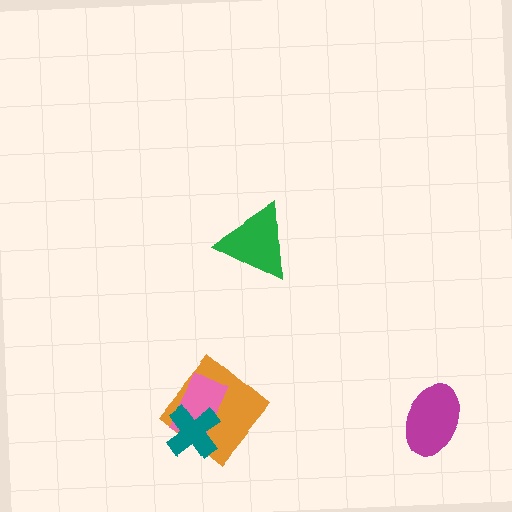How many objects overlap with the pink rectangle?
2 objects overlap with the pink rectangle.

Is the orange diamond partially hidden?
Yes, it is partially covered by another shape.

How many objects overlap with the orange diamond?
2 objects overlap with the orange diamond.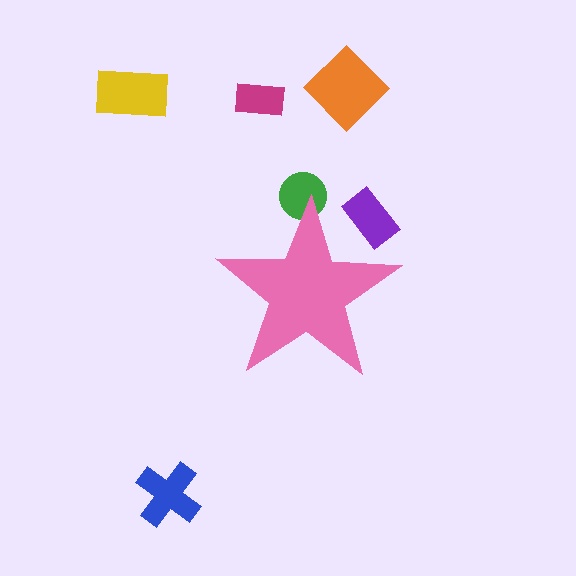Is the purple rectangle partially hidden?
Yes, the purple rectangle is partially hidden behind the pink star.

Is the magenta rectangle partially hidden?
No, the magenta rectangle is fully visible.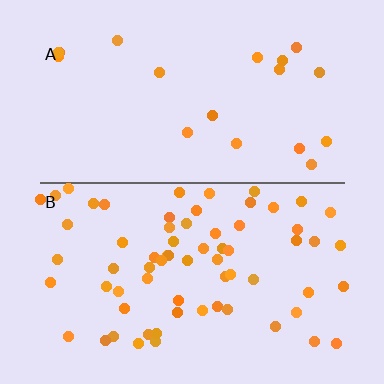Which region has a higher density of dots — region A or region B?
B (the bottom).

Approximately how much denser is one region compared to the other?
Approximately 3.5× — region B over region A.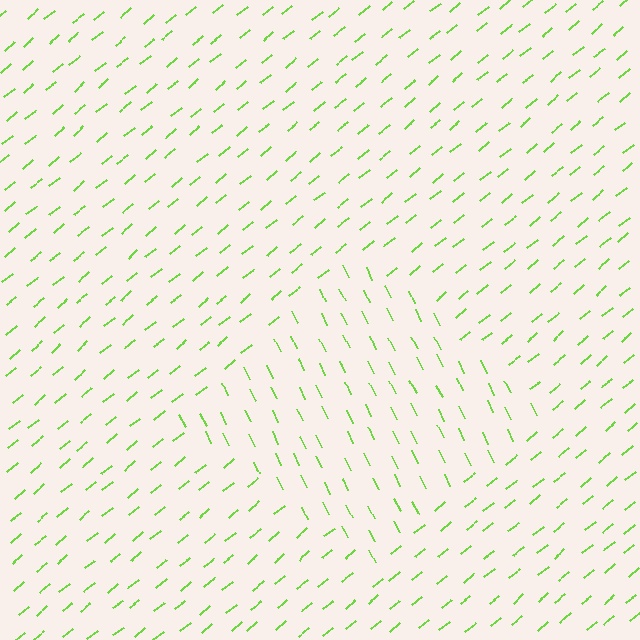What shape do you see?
I see a diamond.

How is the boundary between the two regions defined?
The boundary is defined purely by a change in line orientation (approximately 77 degrees difference). All lines are the same color and thickness.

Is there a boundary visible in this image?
Yes, there is a texture boundary formed by a change in line orientation.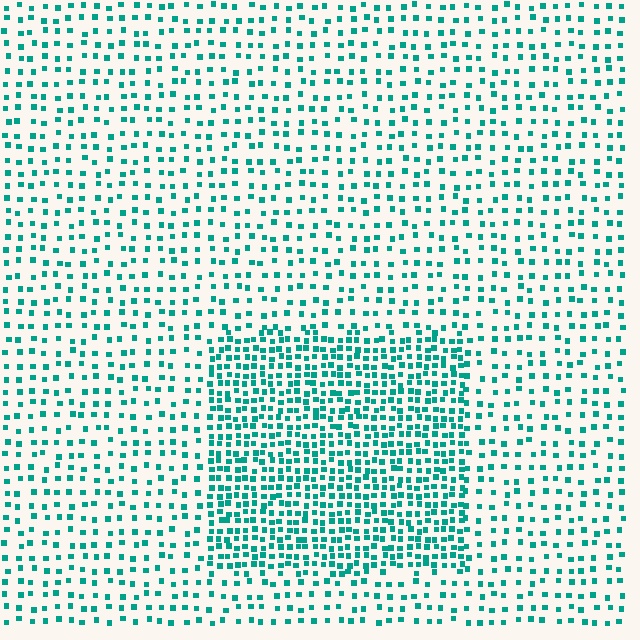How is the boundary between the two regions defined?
The boundary is defined by a change in element density (approximately 2.2x ratio). All elements are the same color, size, and shape.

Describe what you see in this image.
The image contains small teal elements arranged at two different densities. A rectangle-shaped region is visible where the elements are more densely packed than the surrounding area.